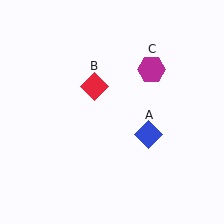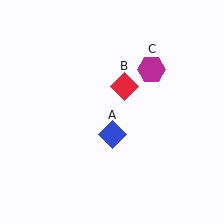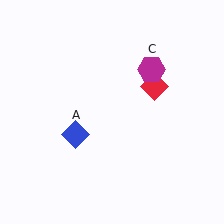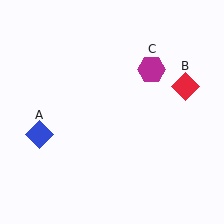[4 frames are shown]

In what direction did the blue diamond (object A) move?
The blue diamond (object A) moved left.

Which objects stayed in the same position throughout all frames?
Magenta hexagon (object C) remained stationary.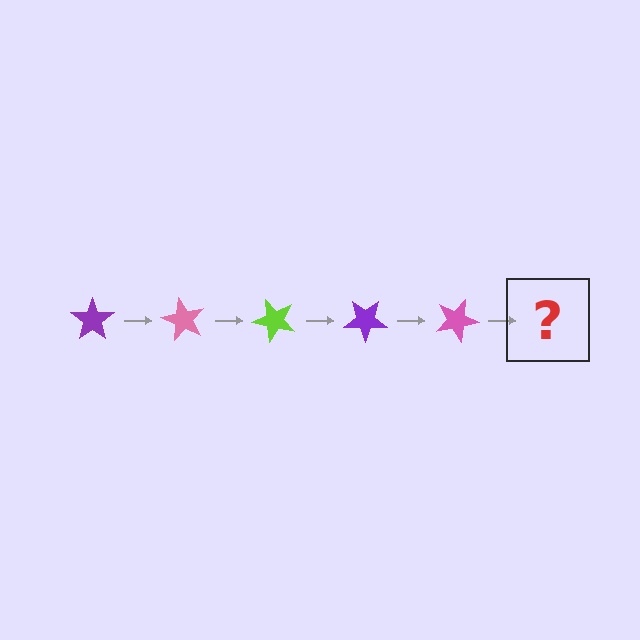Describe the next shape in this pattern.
It should be a lime star, rotated 300 degrees from the start.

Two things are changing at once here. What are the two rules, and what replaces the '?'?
The two rules are that it rotates 60 degrees each step and the color cycles through purple, pink, and lime. The '?' should be a lime star, rotated 300 degrees from the start.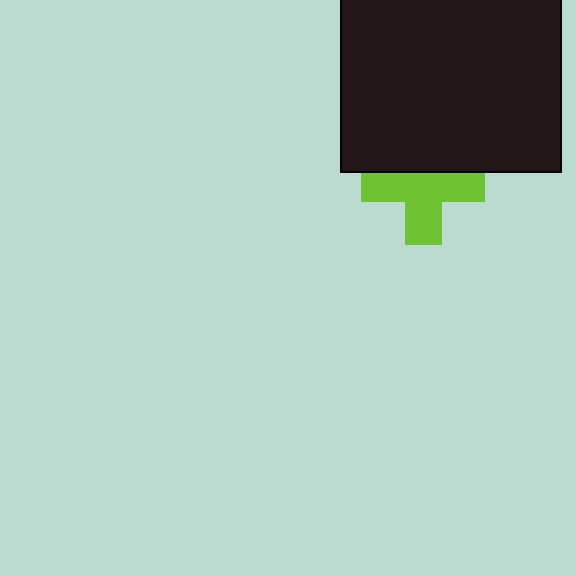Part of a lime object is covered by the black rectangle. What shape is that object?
It is a cross.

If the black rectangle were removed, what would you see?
You would see the complete lime cross.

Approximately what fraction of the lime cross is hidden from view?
Roughly 35% of the lime cross is hidden behind the black rectangle.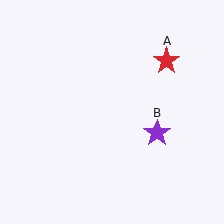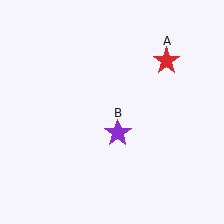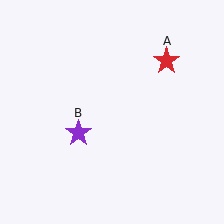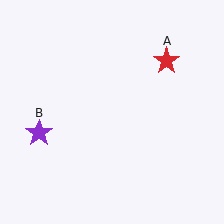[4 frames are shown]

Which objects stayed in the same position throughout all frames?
Red star (object A) remained stationary.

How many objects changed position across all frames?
1 object changed position: purple star (object B).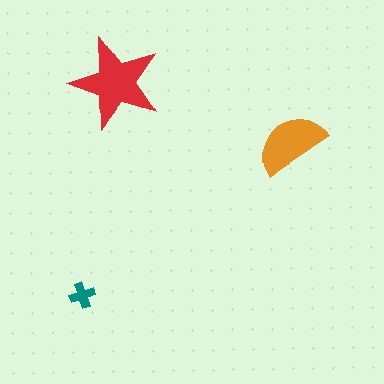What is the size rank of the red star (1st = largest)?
1st.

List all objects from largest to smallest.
The red star, the orange semicircle, the teal cross.